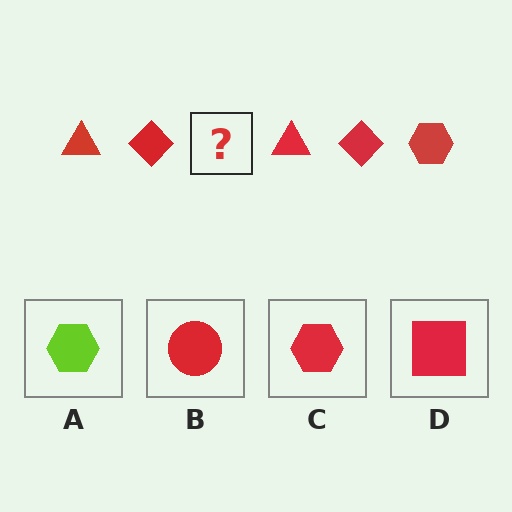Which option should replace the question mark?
Option C.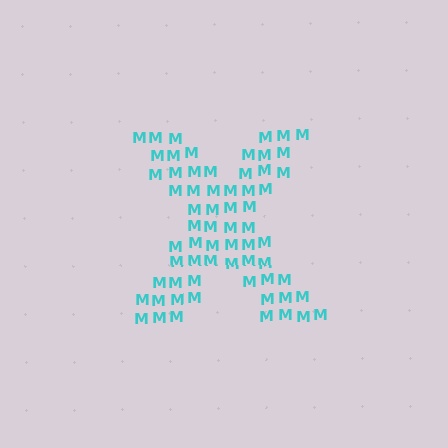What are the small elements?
The small elements are letter M's.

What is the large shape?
The large shape is the letter X.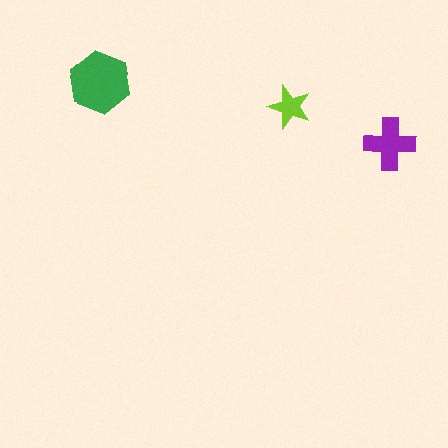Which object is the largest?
The green hexagon.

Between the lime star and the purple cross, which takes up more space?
The purple cross.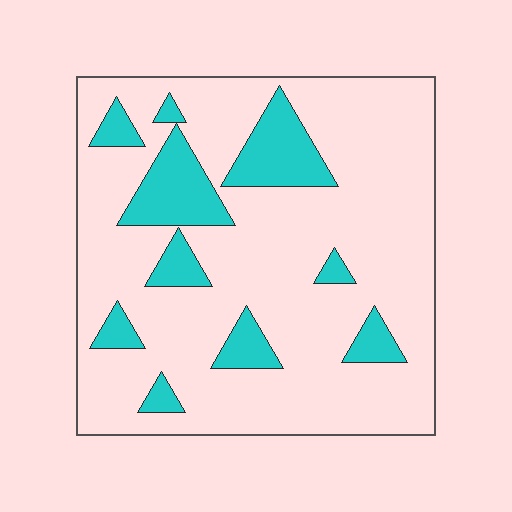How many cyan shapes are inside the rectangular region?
10.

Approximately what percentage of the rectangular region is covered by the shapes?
Approximately 20%.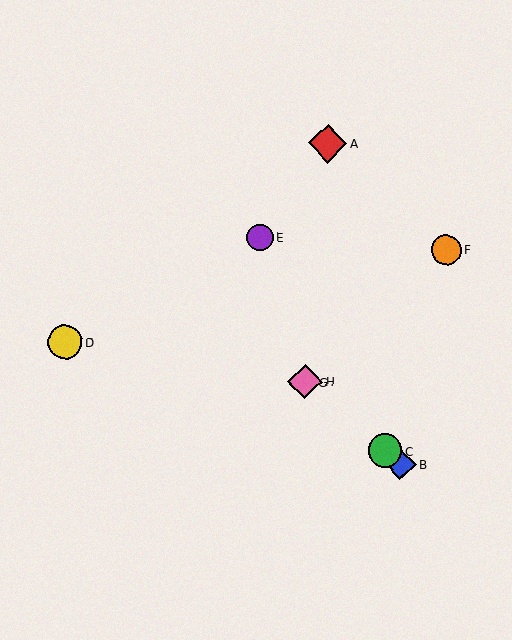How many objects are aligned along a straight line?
4 objects (B, C, G, H) are aligned along a straight line.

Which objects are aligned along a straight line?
Objects B, C, G, H are aligned along a straight line.